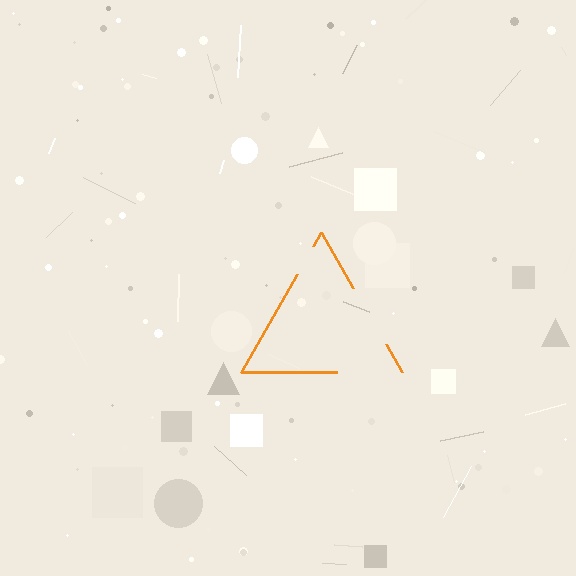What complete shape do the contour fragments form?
The contour fragments form a triangle.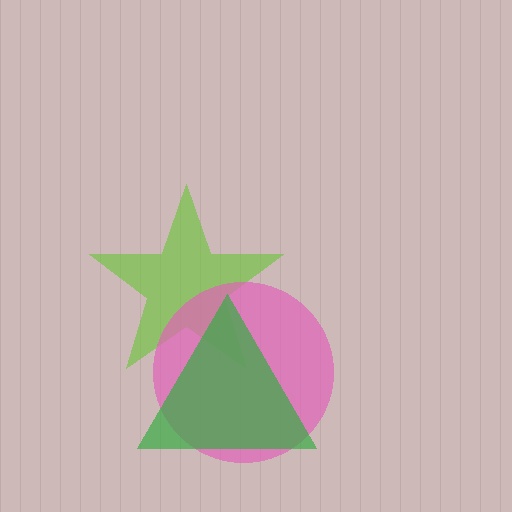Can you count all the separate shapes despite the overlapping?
Yes, there are 3 separate shapes.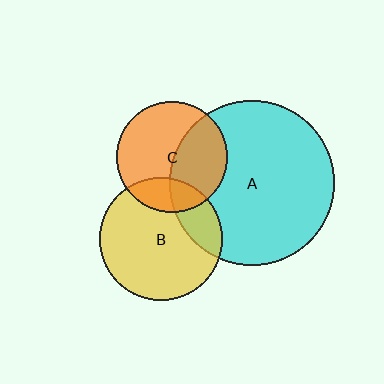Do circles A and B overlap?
Yes.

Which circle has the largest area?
Circle A (cyan).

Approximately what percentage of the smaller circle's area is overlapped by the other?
Approximately 20%.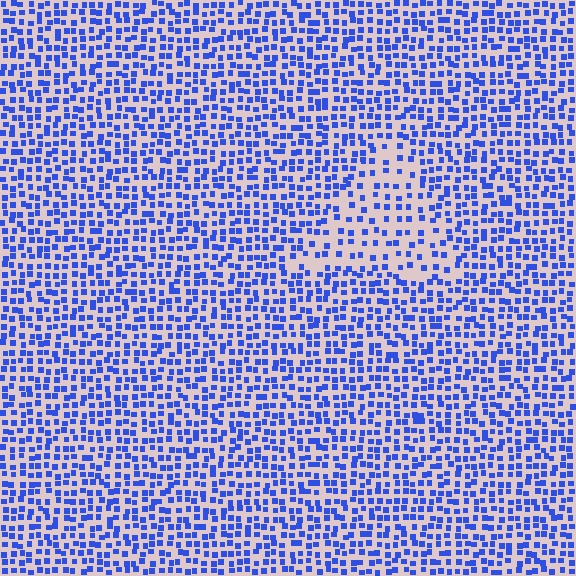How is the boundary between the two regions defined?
The boundary is defined by a change in element density (approximately 1.9x ratio). All elements are the same color, size, and shape.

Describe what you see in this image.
The image contains small blue elements arranged at two different densities. A triangle-shaped region is visible where the elements are less densely packed than the surrounding area.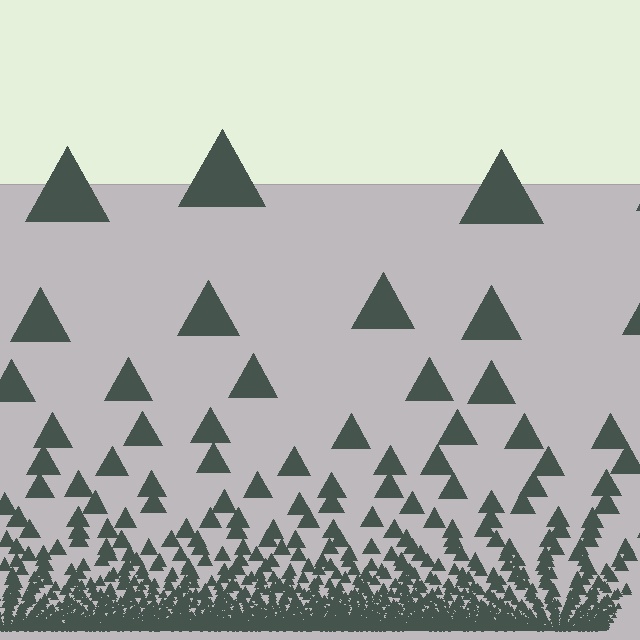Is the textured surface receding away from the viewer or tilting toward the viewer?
The surface appears to tilt toward the viewer. Texture elements get larger and sparser toward the top.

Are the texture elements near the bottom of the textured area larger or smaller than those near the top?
Smaller. The gradient is inverted — elements near the bottom are smaller and denser.